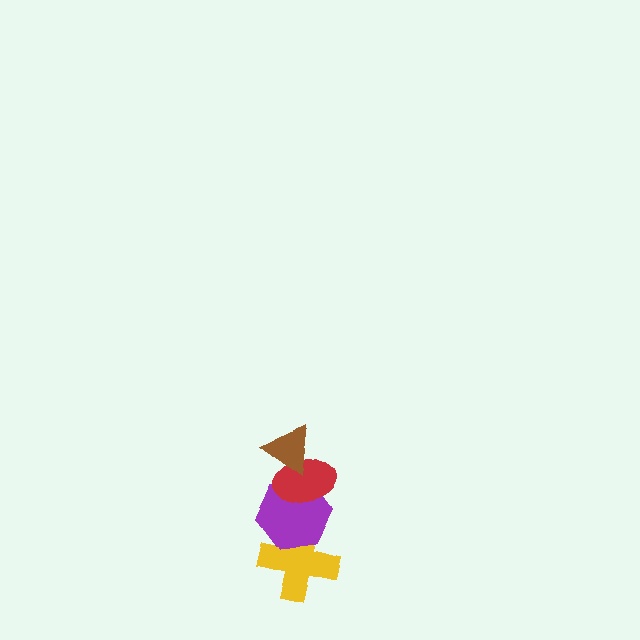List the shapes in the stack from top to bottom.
From top to bottom: the brown triangle, the red ellipse, the purple hexagon, the yellow cross.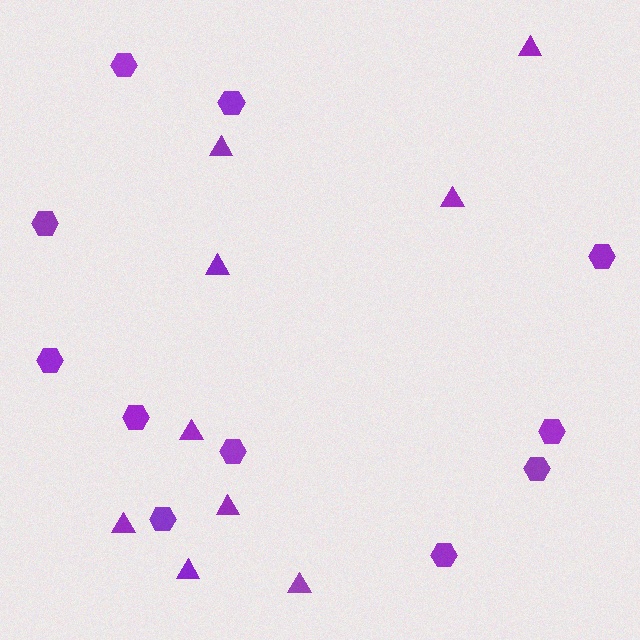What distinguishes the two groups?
There are 2 groups: one group of hexagons (11) and one group of triangles (9).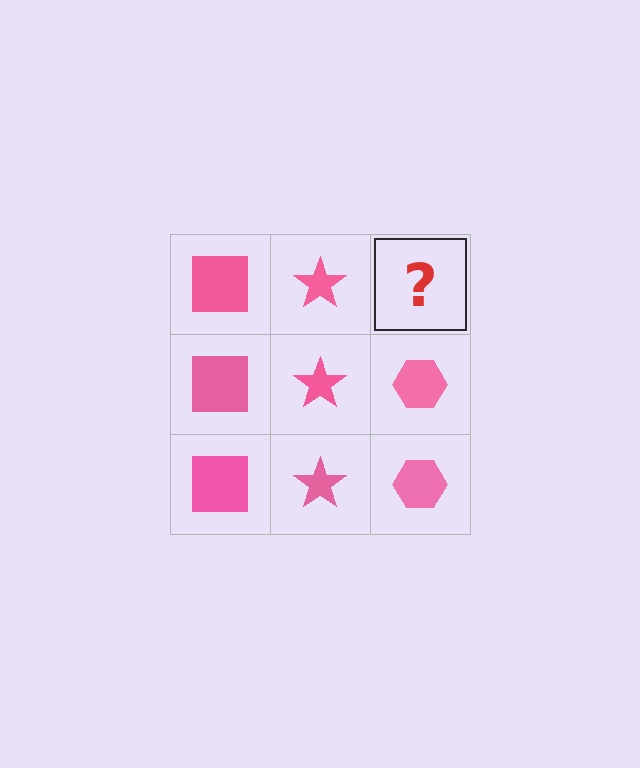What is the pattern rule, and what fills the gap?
The rule is that each column has a consistent shape. The gap should be filled with a pink hexagon.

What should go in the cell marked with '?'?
The missing cell should contain a pink hexagon.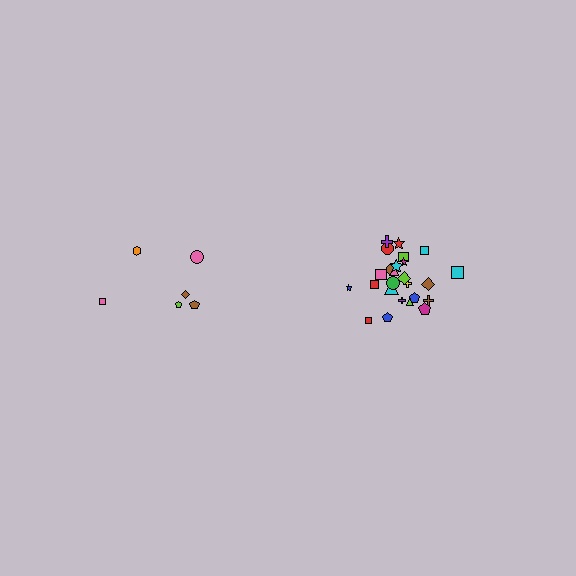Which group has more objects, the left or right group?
The right group.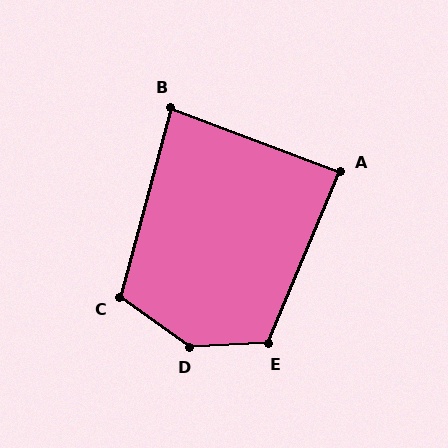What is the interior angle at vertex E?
Approximately 115 degrees (obtuse).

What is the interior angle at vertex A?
Approximately 88 degrees (approximately right).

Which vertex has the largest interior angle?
D, at approximately 142 degrees.